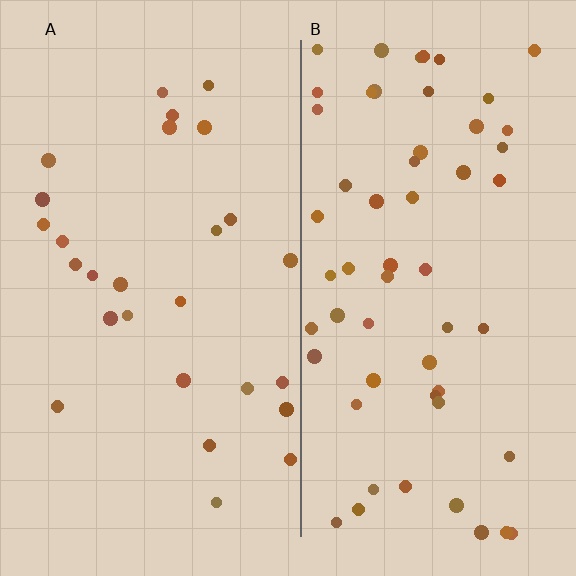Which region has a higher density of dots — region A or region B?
B (the right).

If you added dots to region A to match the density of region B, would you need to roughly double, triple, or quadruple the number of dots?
Approximately double.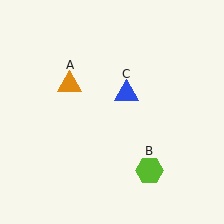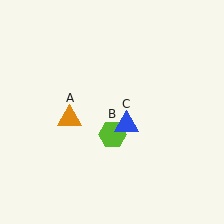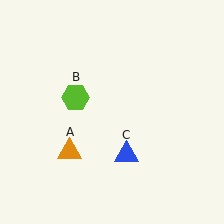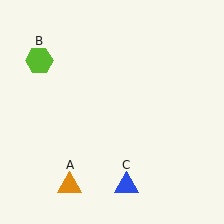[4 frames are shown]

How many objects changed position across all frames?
3 objects changed position: orange triangle (object A), lime hexagon (object B), blue triangle (object C).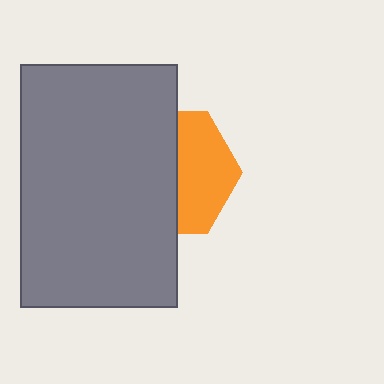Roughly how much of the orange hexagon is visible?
A small part of it is visible (roughly 45%).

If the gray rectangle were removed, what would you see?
You would see the complete orange hexagon.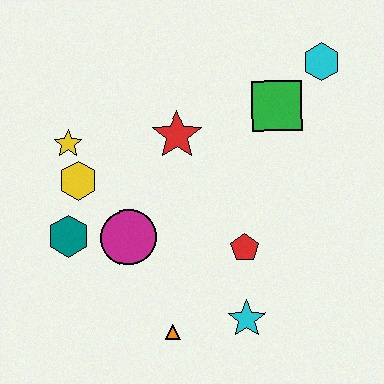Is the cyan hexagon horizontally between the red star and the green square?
No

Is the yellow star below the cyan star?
No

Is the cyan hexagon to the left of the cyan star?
No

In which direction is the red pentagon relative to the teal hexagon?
The red pentagon is to the right of the teal hexagon.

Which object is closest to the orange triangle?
The cyan star is closest to the orange triangle.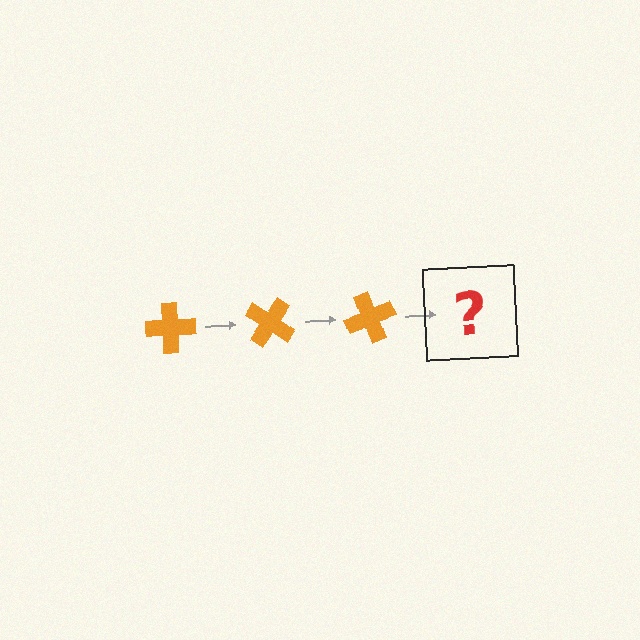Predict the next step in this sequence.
The next step is an orange cross rotated 105 degrees.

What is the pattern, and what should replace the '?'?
The pattern is that the cross rotates 35 degrees each step. The '?' should be an orange cross rotated 105 degrees.